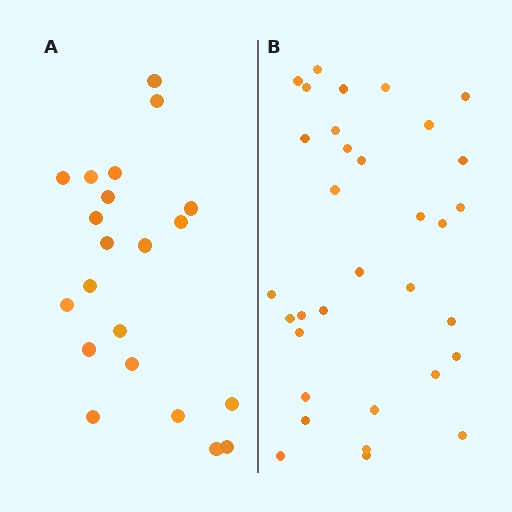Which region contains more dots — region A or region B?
Region B (the right region) has more dots.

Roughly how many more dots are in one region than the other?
Region B has roughly 12 or so more dots than region A.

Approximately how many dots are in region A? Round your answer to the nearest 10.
About 20 dots. (The exact count is 21, which rounds to 20.)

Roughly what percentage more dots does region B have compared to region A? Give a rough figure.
About 55% more.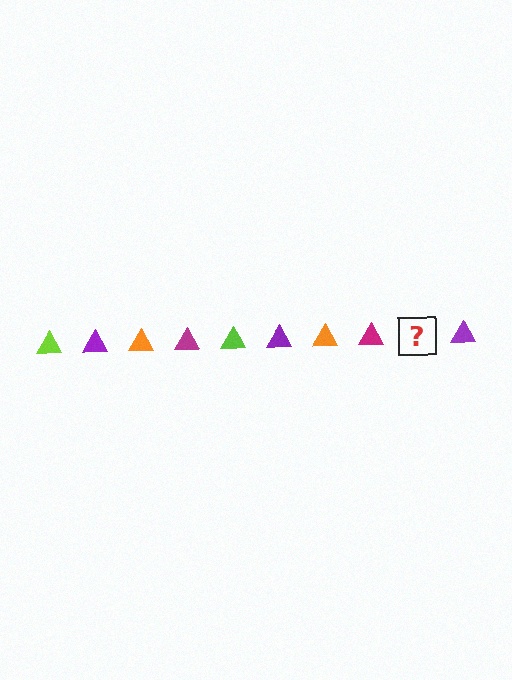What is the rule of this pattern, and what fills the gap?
The rule is that the pattern cycles through lime, purple, orange, magenta triangles. The gap should be filled with a lime triangle.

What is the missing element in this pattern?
The missing element is a lime triangle.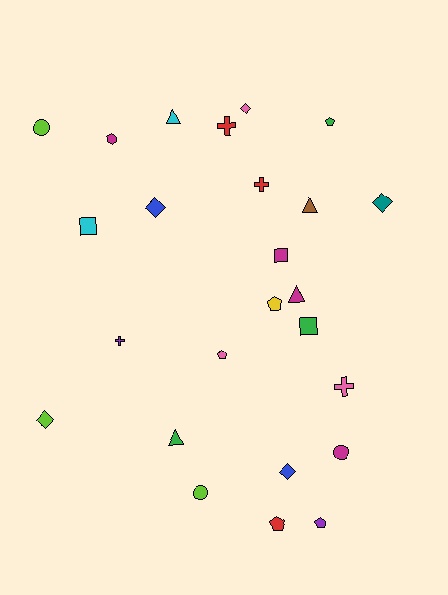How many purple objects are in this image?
There are 2 purple objects.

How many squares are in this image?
There are 3 squares.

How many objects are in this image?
There are 25 objects.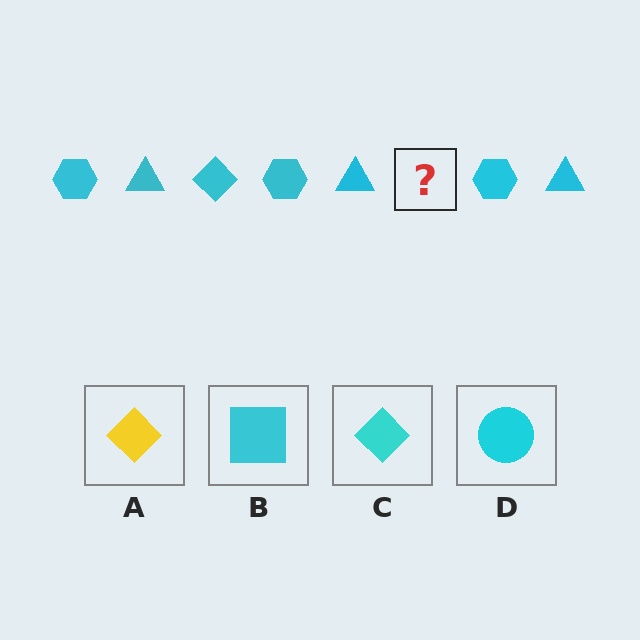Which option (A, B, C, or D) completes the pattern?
C.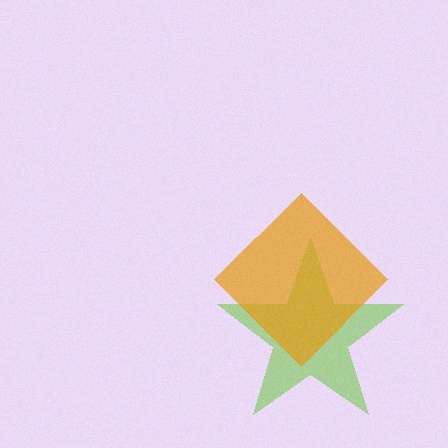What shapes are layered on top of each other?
The layered shapes are: a lime star, an orange diamond.